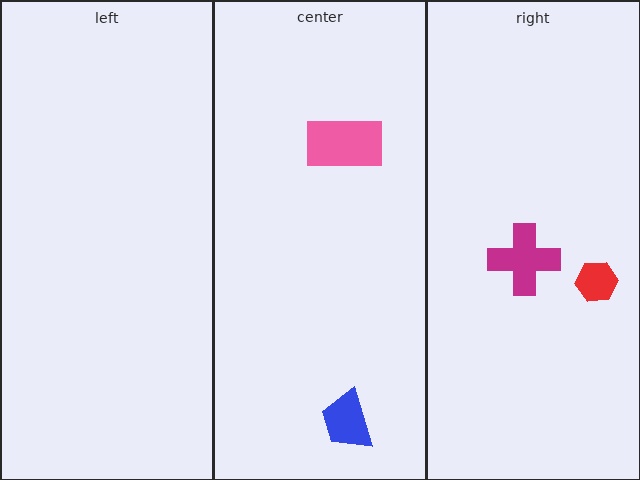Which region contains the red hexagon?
The right region.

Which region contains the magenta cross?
The right region.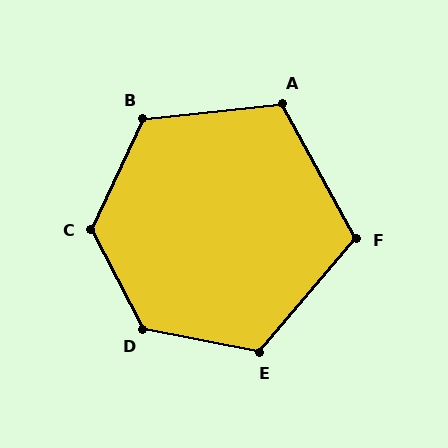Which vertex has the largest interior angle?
D, at approximately 129 degrees.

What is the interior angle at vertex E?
Approximately 119 degrees (obtuse).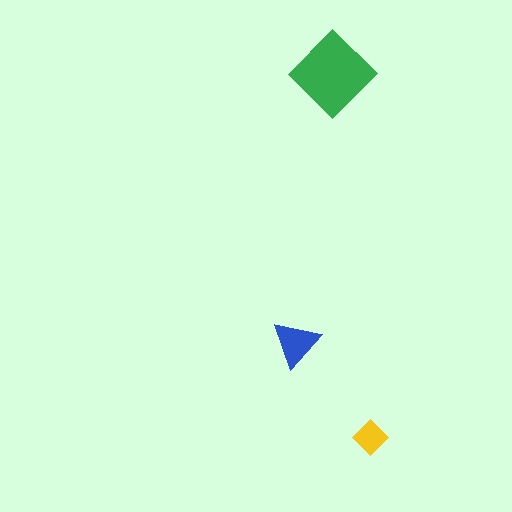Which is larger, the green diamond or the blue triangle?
The green diamond.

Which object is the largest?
The green diamond.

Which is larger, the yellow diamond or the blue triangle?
The blue triangle.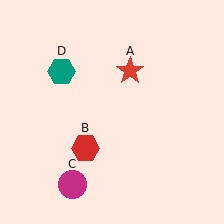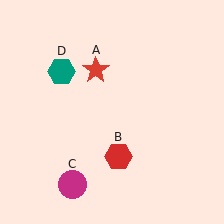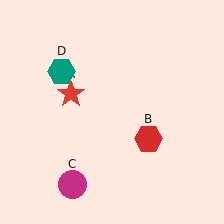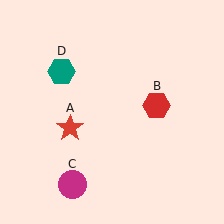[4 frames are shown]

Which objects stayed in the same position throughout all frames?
Magenta circle (object C) and teal hexagon (object D) remained stationary.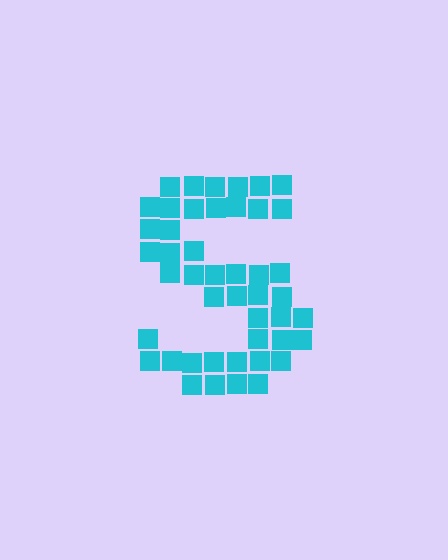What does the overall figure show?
The overall figure shows the letter S.